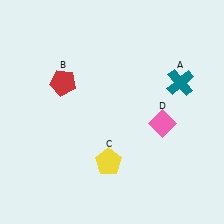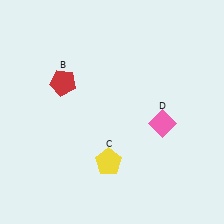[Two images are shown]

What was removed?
The teal cross (A) was removed in Image 2.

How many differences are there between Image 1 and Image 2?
There is 1 difference between the two images.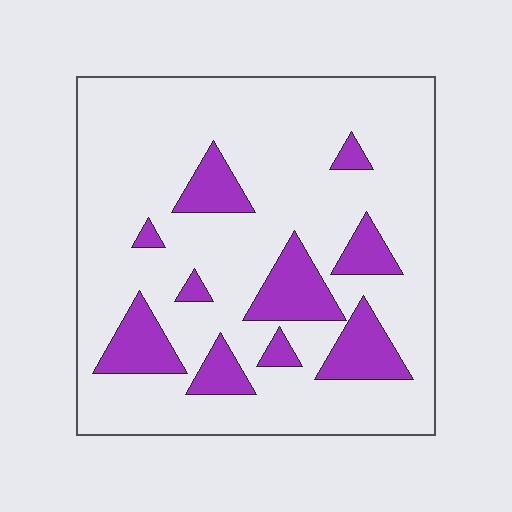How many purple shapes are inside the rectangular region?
10.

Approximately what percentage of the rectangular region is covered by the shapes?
Approximately 20%.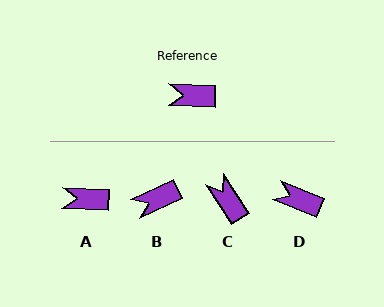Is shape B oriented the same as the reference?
No, it is off by about 28 degrees.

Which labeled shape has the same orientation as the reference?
A.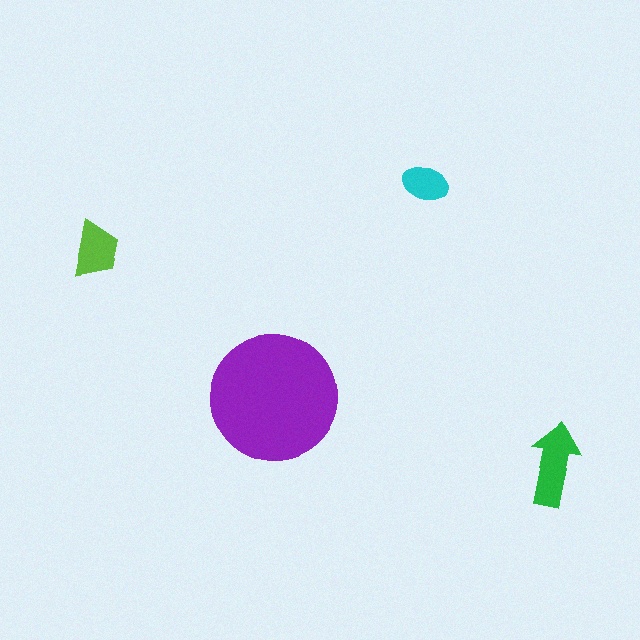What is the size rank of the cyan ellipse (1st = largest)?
4th.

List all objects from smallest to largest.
The cyan ellipse, the lime trapezoid, the green arrow, the purple circle.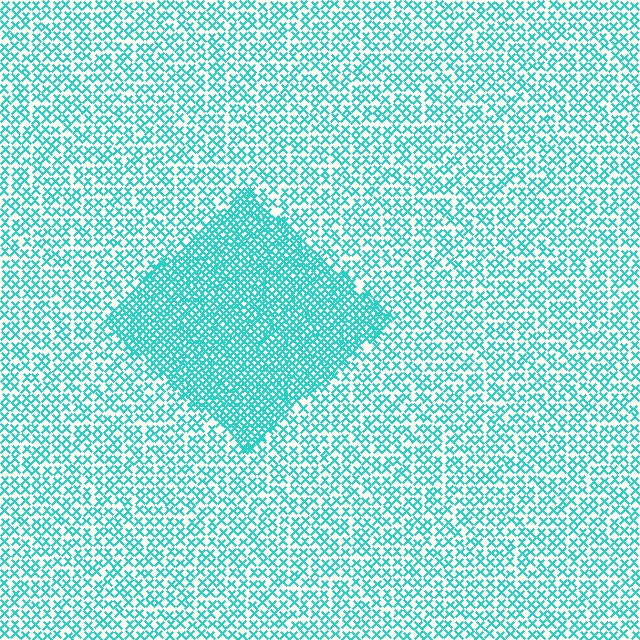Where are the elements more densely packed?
The elements are more densely packed inside the diamond boundary.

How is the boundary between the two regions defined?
The boundary is defined by a change in element density (approximately 2.2x ratio). All elements are the same color, size, and shape.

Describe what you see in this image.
The image contains small cyan elements arranged at two different densities. A diamond-shaped region is visible where the elements are more densely packed than the surrounding area.